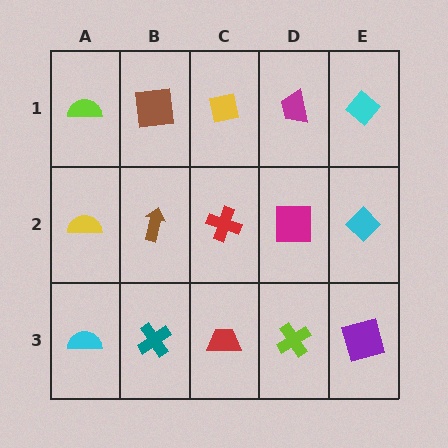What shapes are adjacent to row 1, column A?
A yellow semicircle (row 2, column A), a brown square (row 1, column B).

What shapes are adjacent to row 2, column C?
A yellow square (row 1, column C), a red trapezoid (row 3, column C), a brown arrow (row 2, column B), a magenta square (row 2, column D).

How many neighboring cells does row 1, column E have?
2.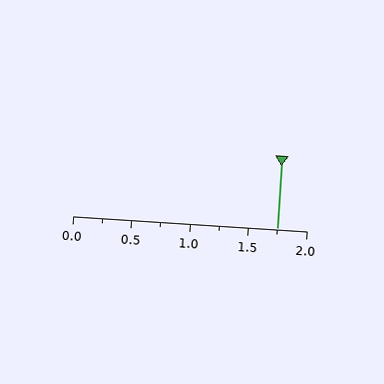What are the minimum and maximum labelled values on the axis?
The axis runs from 0.0 to 2.0.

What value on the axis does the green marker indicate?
The marker indicates approximately 1.75.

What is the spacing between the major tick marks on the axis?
The major ticks are spaced 0.5 apart.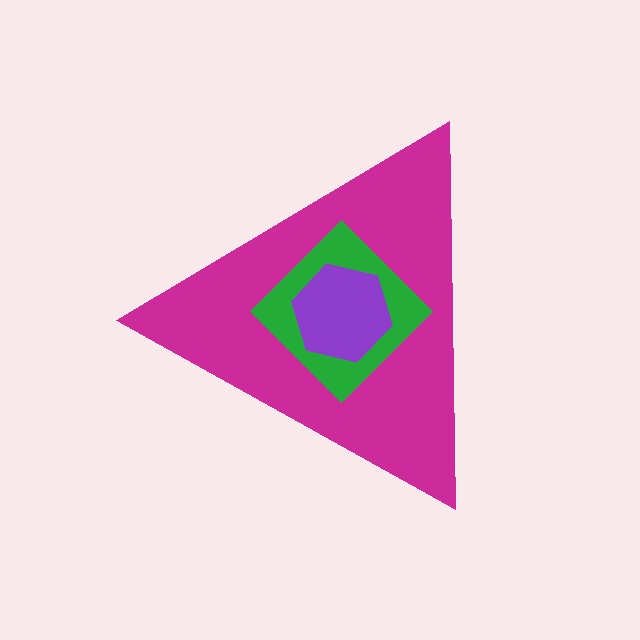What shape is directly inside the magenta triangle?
The green diamond.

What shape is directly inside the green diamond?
The purple hexagon.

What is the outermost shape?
The magenta triangle.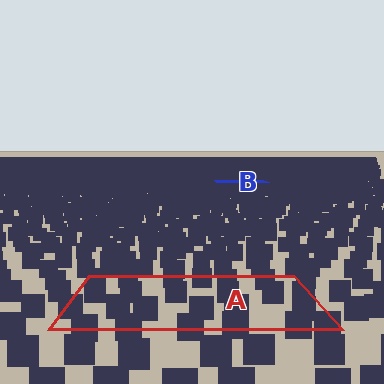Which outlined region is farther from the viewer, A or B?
Region B is farther from the viewer — the texture elements inside it appear smaller and more densely packed.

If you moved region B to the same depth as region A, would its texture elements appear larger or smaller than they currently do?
They would appear larger. At a closer depth, the same texture elements are projected at a bigger on-screen size.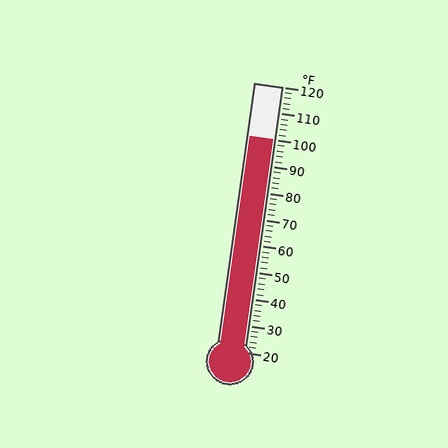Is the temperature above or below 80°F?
The temperature is above 80°F.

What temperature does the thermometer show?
The thermometer shows approximately 100°F.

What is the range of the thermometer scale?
The thermometer scale ranges from 20°F to 120°F.